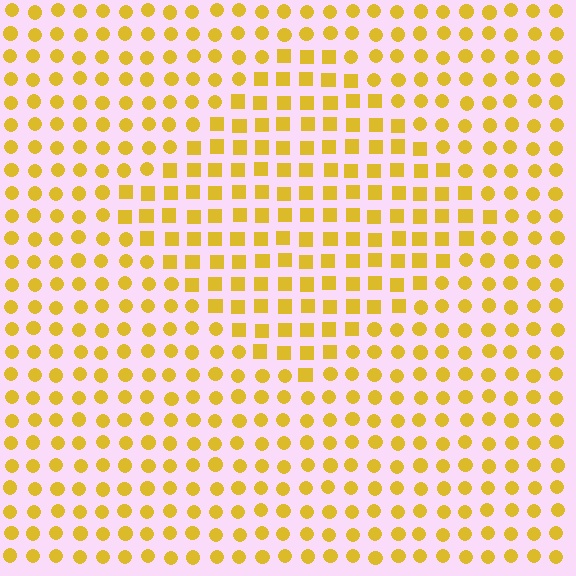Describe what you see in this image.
The image is filled with small yellow elements arranged in a uniform grid. A diamond-shaped region contains squares, while the surrounding area contains circles. The boundary is defined purely by the change in element shape.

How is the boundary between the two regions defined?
The boundary is defined by a change in element shape: squares inside vs. circles outside. All elements share the same color and spacing.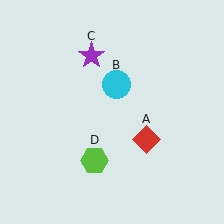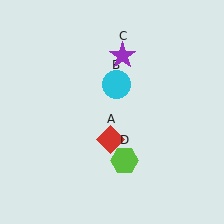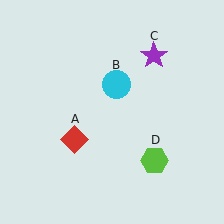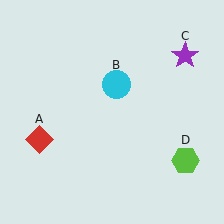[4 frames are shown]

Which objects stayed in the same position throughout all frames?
Cyan circle (object B) remained stationary.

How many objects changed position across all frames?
3 objects changed position: red diamond (object A), purple star (object C), lime hexagon (object D).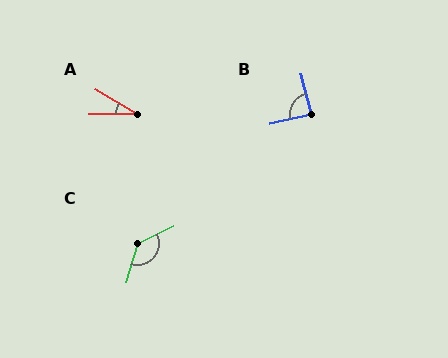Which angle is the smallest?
A, at approximately 31 degrees.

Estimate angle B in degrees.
Approximately 87 degrees.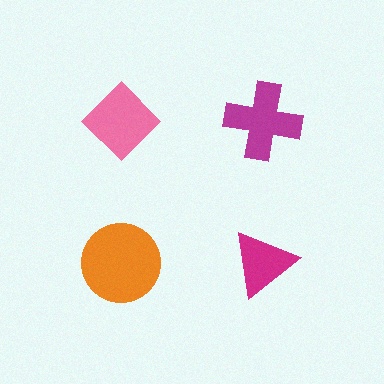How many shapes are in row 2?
2 shapes.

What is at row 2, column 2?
A magenta triangle.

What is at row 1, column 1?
A pink diamond.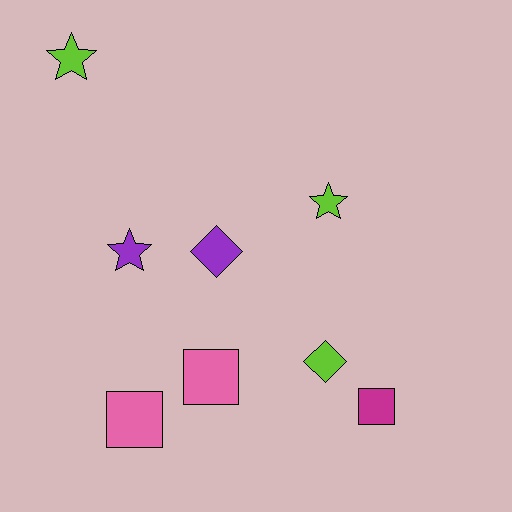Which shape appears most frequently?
Star, with 3 objects.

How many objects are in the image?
There are 8 objects.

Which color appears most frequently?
Lime, with 3 objects.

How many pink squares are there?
There are 2 pink squares.